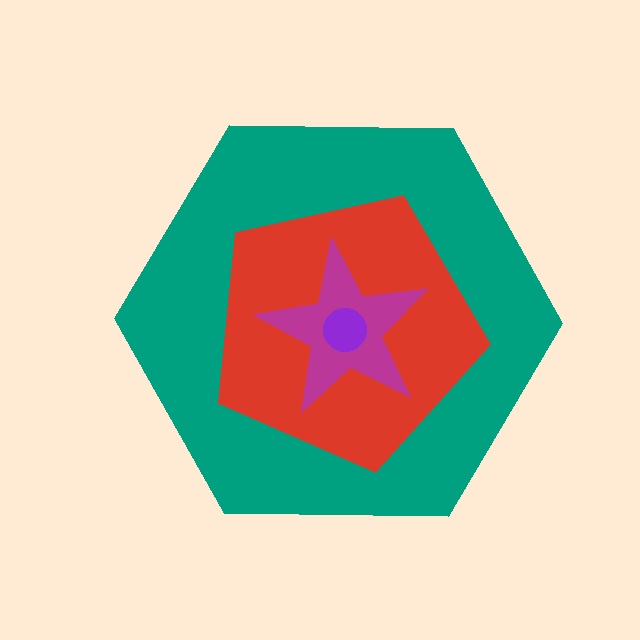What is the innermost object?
The purple circle.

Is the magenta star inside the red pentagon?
Yes.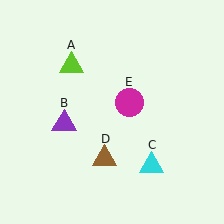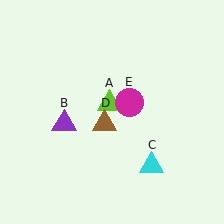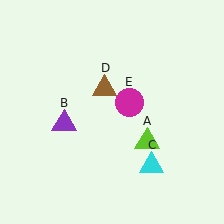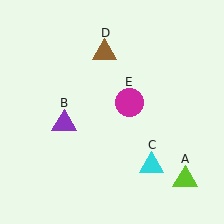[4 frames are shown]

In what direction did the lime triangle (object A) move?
The lime triangle (object A) moved down and to the right.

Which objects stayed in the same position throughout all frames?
Purple triangle (object B) and cyan triangle (object C) and magenta circle (object E) remained stationary.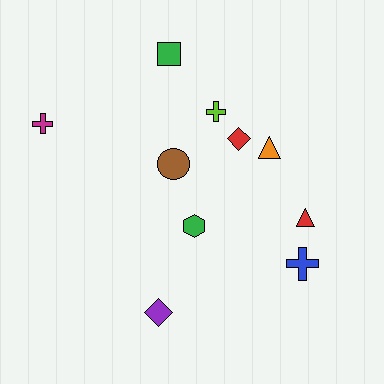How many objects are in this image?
There are 10 objects.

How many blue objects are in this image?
There is 1 blue object.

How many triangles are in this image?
There are 2 triangles.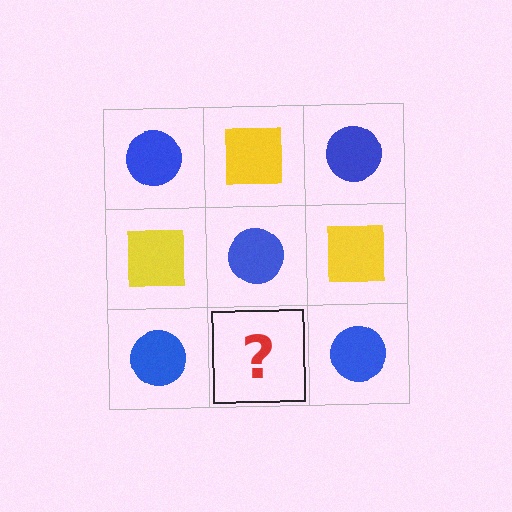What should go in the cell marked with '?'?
The missing cell should contain a yellow square.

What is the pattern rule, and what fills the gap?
The rule is that it alternates blue circle and yellow square in a checkerboard pattern. The gap should be filled with a yellow square.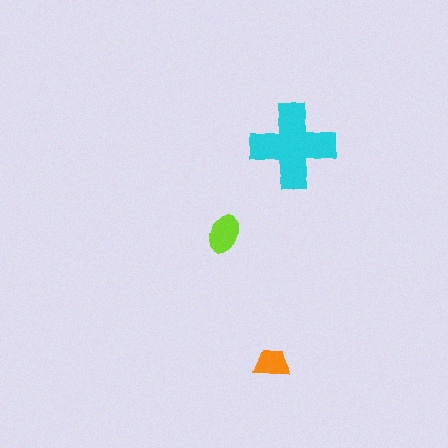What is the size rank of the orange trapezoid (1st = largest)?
3rd.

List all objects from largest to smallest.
The cyan cross, the lime ellipse, the orange trapezoid.